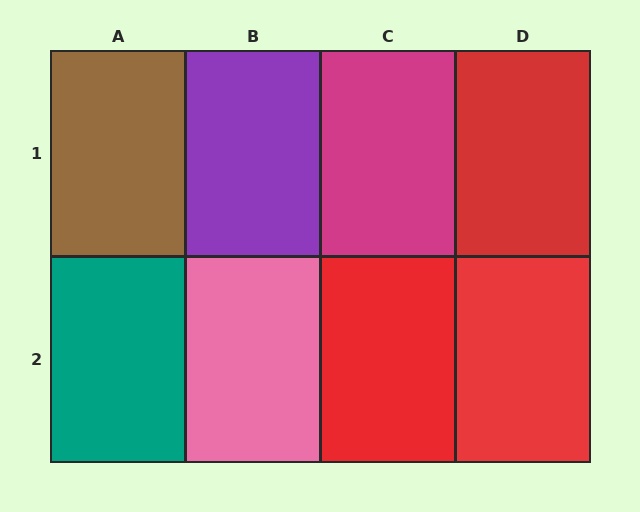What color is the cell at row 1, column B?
Purple.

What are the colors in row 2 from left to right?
Teal, pink, red, red.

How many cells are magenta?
1 cell is magenta.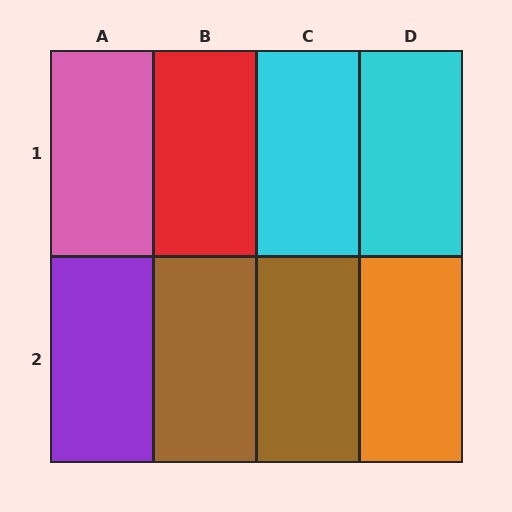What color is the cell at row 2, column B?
Brown.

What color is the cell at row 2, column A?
Purple.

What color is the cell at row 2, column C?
Brown.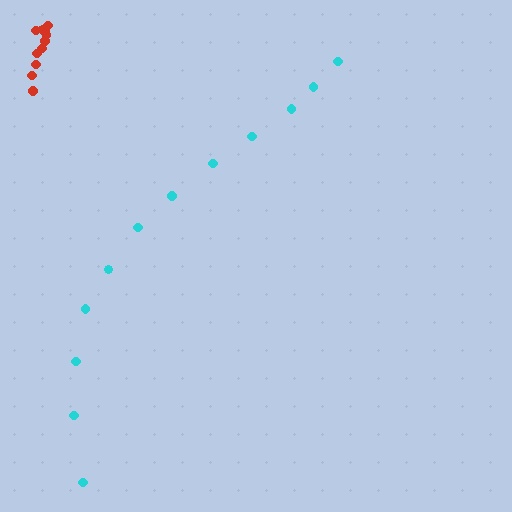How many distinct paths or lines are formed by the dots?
There are 2 distinct paths.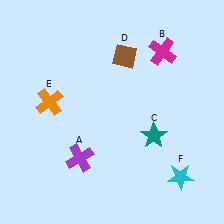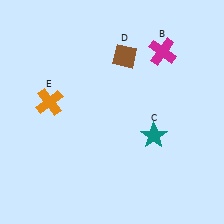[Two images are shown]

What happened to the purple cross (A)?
The purple cross (A) was removed in Image 2. It was in the bottom-left area of Image 1.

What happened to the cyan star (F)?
The cyan star (F) was removed in Image 2. It was in the bottom-right area of Image 1.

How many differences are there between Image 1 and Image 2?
There are 2 differences between the two images.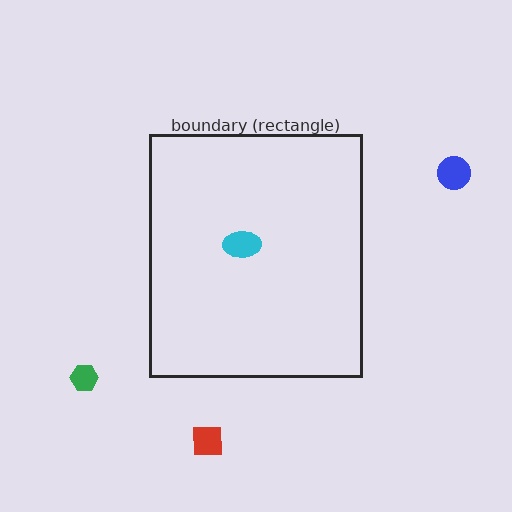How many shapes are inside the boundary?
1 inside, 3 outside.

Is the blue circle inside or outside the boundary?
Outside.